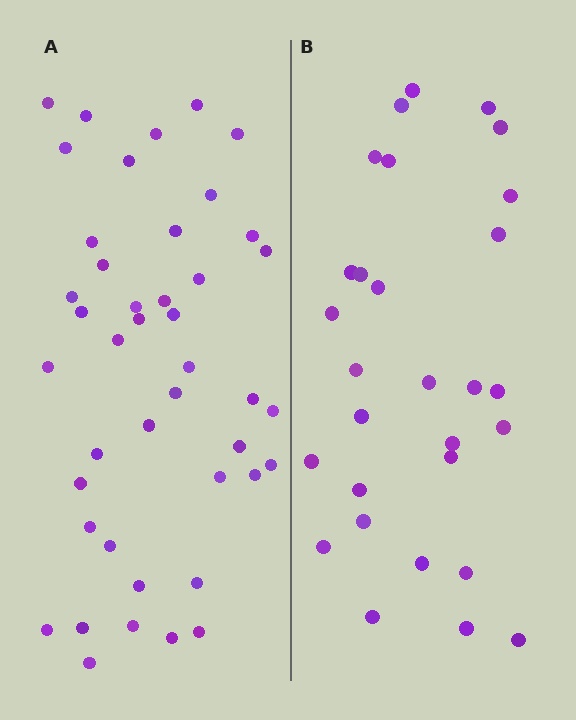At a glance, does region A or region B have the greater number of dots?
Region A (the left region) has more dots.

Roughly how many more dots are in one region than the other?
Region A has approximately 15 more dots than region B.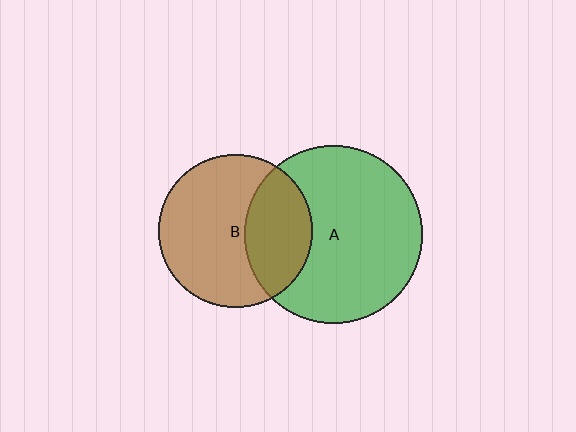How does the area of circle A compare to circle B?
Approximately 1.3 times.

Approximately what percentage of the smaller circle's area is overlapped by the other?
Approximately 35%.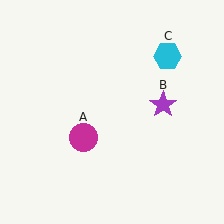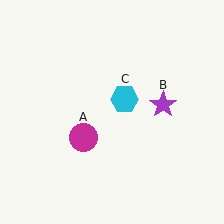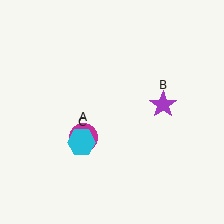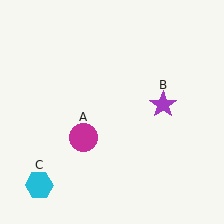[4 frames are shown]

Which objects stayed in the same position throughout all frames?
Magenta circle (object A) and purple star (object B) remained stationary.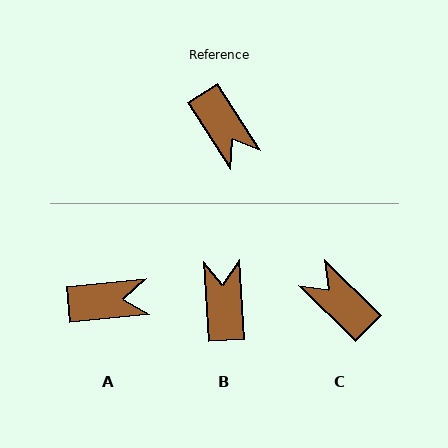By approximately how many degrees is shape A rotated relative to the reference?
Approximately 63 degrees counter-clockwise.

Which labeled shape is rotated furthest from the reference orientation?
C, about 168 degrees away.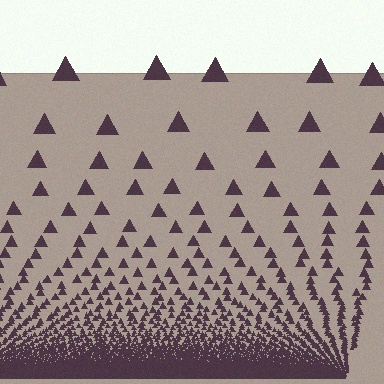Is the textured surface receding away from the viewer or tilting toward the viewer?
The surface appears to tilt toward the viewer. Texture elements get larger and sparser toward the top.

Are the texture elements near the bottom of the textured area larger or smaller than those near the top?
Smaller. The gradient is inverted — elements near the bottom are smaller and denser.